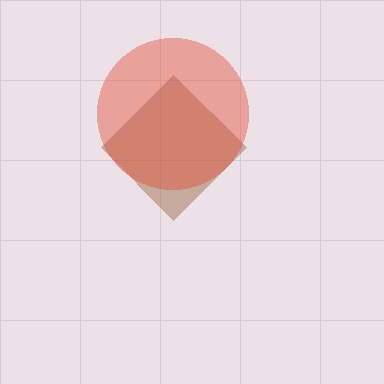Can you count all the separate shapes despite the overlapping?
Yes, there are 2 separate shapes.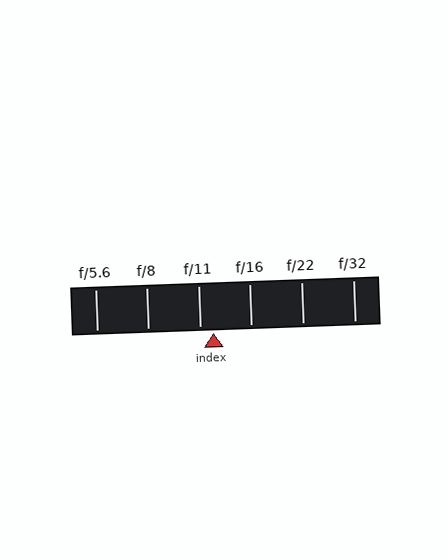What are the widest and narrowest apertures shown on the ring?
The widest aperture shown is f/5.6 and the narrowest is f/32.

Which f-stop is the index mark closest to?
The index mark is closest to f/11.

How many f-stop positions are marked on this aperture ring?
There are 6 f-stop positions marked.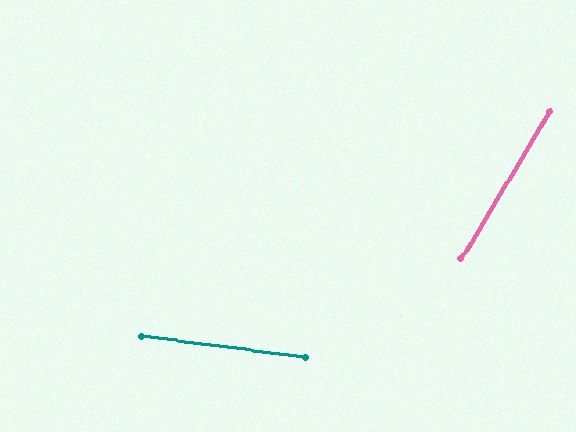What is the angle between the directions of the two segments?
Approximately 66 degrees.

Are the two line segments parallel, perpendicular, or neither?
Neither parallel nor perpendicular — they differ by about 66°.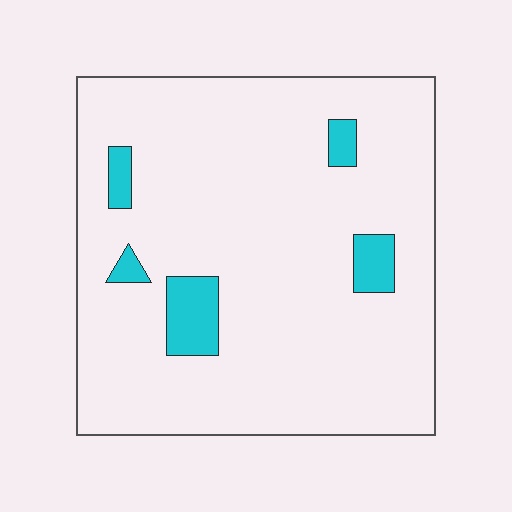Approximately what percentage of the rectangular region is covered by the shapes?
Approximately 10%.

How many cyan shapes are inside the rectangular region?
5.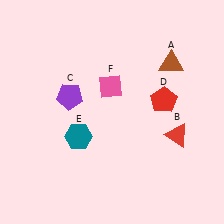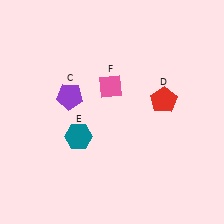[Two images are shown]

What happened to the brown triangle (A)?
The brown triangle (A) was removed in Image 2. It was in the top-right area of Image 1.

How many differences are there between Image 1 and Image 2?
There are 2 differences between the two images.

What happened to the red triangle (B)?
The red triangle (B) was removed in Image 2. It was in the bottom-right area of Image 1.